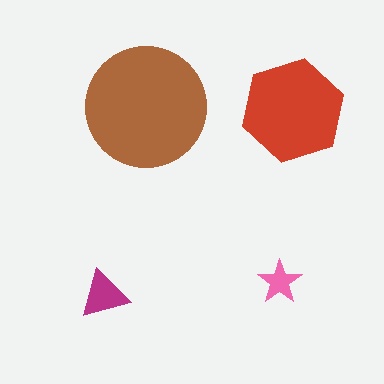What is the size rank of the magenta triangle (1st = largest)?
3rd.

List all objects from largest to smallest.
The brown circle, the red hexagon, the magenta triangle, the pink star.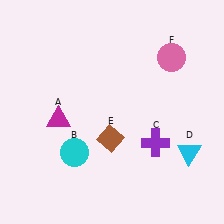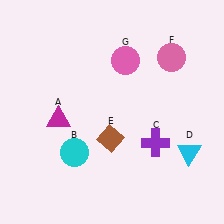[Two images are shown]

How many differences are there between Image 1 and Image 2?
There is 1 difference between the two images.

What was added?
A pink circle (G) was added in Image 2.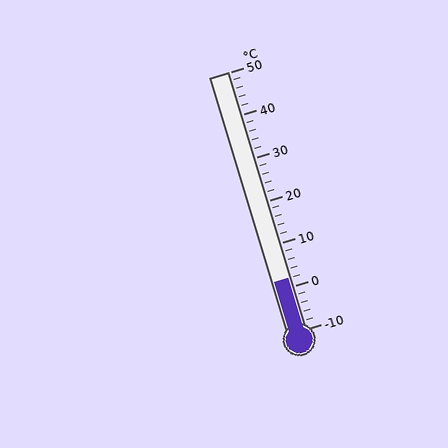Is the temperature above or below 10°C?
The temperature is below 10°C.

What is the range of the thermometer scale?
The thermometer scale ranges from -10°C to 50°C.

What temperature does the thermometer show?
The thermometer shows approximately 2°C.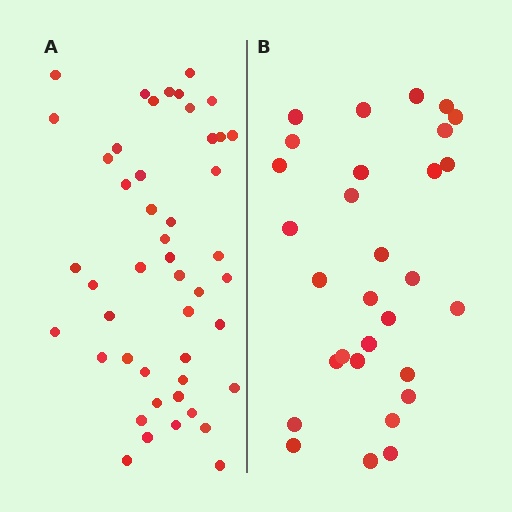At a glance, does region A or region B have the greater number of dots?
Region A (the left region) has more dots.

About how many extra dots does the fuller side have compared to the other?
Region A has approximately 15 more dots than region B.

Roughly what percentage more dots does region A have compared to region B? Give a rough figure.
About 55% more.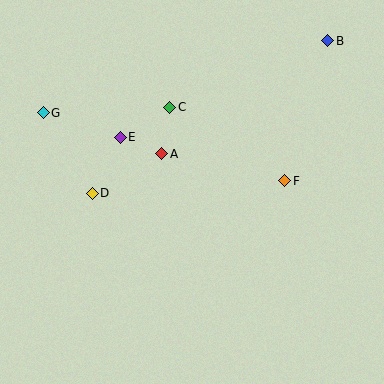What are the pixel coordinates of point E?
Point E is at (120, 137).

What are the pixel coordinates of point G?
Point G is at (43, 113).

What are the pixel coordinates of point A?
Point A is at (162, 154).